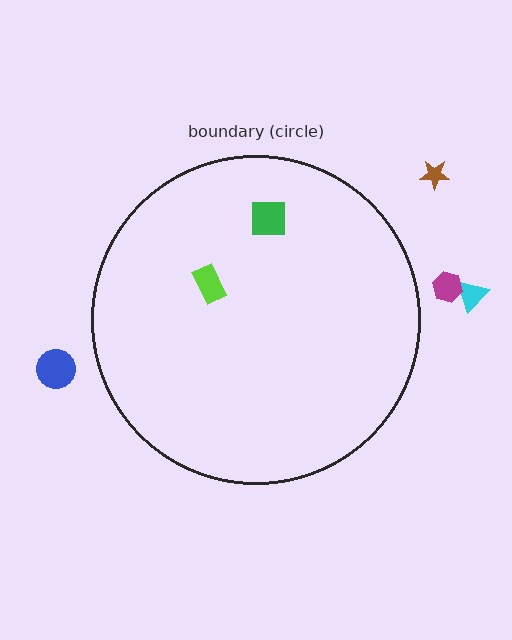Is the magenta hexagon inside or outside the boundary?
Outside.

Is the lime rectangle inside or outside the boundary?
Inside.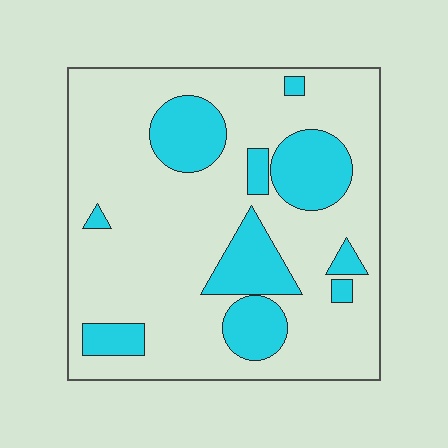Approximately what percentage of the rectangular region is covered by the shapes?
Approximately 25%.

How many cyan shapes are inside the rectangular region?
10.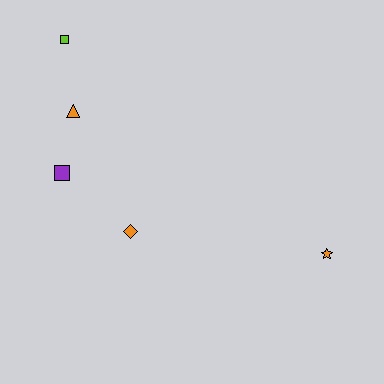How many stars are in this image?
There is 1 star.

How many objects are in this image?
There are 5 objects.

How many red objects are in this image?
There are no red objects.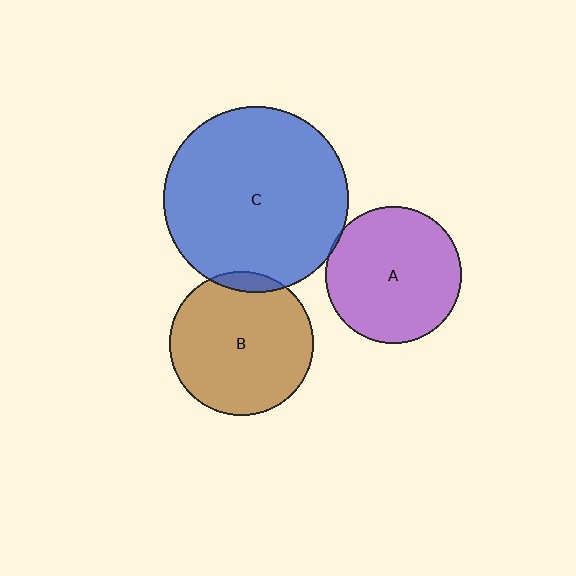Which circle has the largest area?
Circle C (blue).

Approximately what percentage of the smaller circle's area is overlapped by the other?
Approximately 5%.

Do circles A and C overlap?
Yes.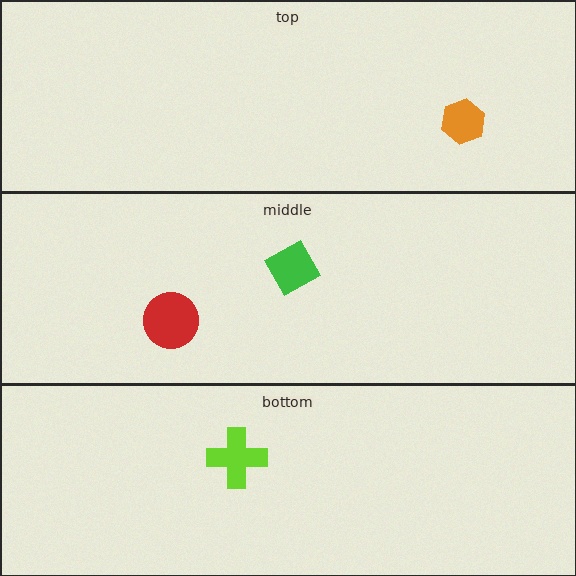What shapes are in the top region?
The orange hexagon.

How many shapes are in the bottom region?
1.